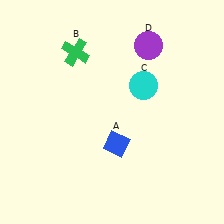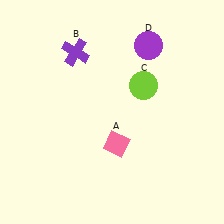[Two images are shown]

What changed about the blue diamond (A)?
In Image 1, A is blue. In Image 2, it changed to pink.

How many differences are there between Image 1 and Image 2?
There are 3 differences between the two images.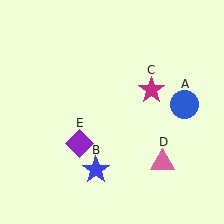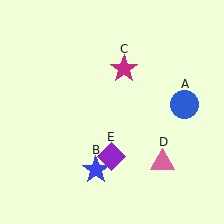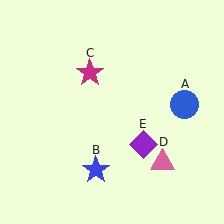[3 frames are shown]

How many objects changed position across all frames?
2 objects changed position: magenta star (object C), purple diamond (object E).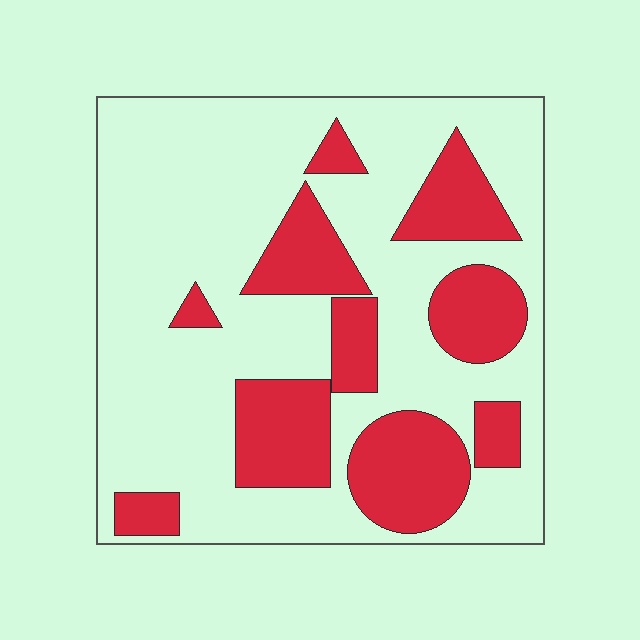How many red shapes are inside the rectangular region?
10.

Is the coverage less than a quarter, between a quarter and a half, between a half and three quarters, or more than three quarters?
Between a quarter and a half.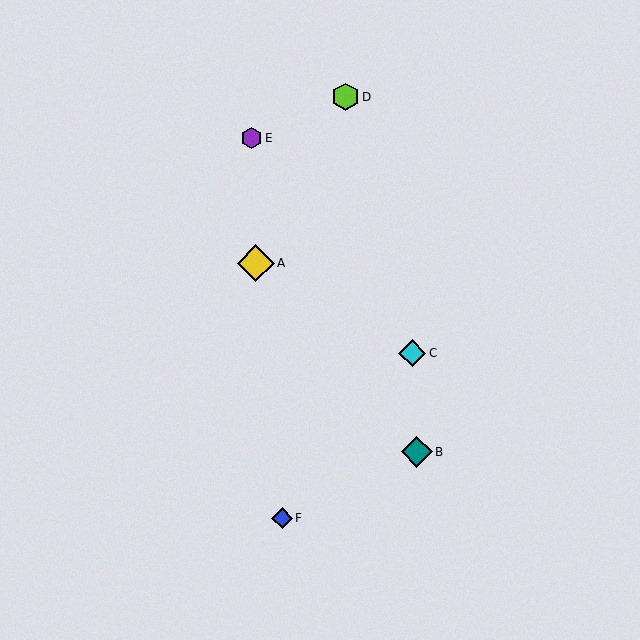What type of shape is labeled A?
Shape A is a yellow diamond.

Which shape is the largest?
The yellow diamond (labeled A) is the largest.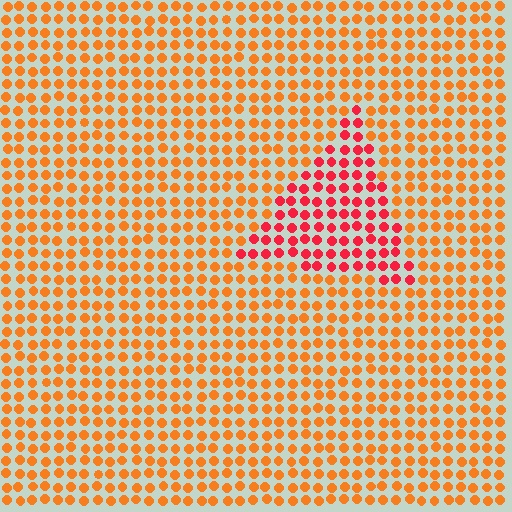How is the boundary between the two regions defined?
The boundary is defined purely by a slight shift in hue (about 35 degrees). Spacing, size, and orientation are identical on both sides.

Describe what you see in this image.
The image is filled with small orange elements in a uniform arrangement. A triangle-shaped region is visible where the elements are tinted to a slightly different hue, forming a subtle color boundary.